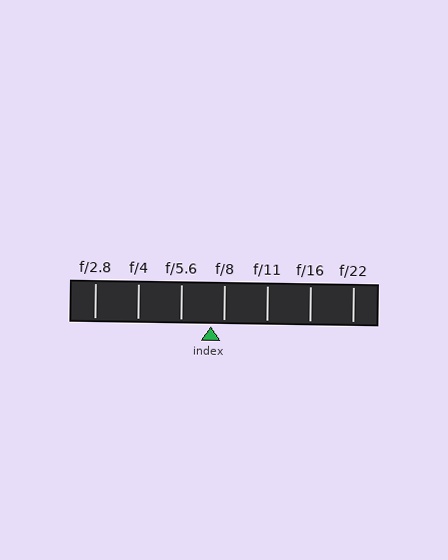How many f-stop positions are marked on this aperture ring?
There are 7 f-stop positions marked.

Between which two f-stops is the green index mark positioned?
The index mark is between f/5.6 and f/8.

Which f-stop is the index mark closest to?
The index mark is closest to f/8.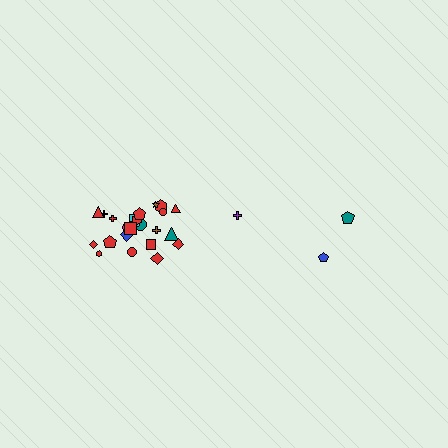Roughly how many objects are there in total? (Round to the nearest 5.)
Roughly 30 objects in total.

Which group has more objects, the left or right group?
The left group.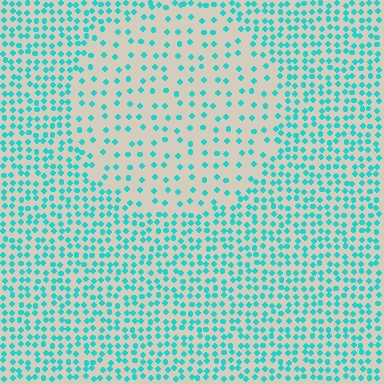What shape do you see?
I see a circle.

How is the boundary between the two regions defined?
The boundary is defined by a change in element density (approximately 2.3x ratio). All elements are the same color, size, and shape.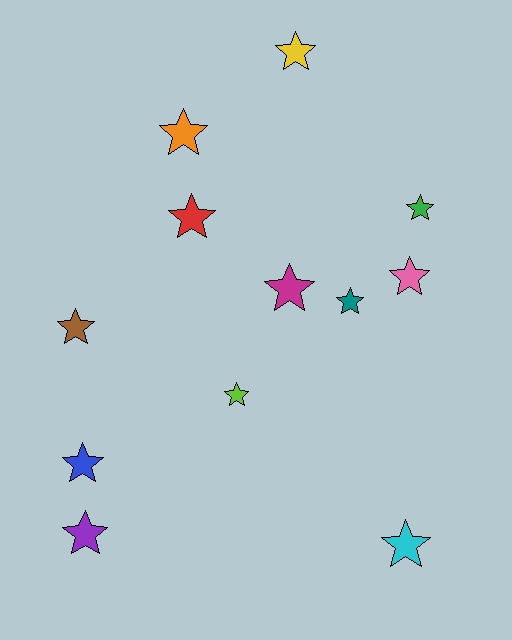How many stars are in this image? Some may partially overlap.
There are 12 stars.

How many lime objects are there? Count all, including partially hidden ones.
There is 1 lime object.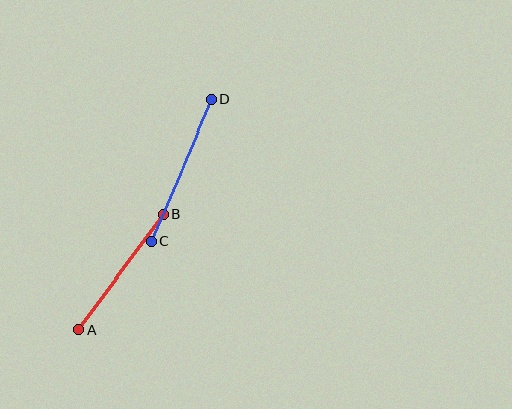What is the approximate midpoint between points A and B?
The midpoint is at approximately (121, 272) pixels.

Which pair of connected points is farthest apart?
Points C and D are farthest apart.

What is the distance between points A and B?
The distance is approximately 143 pixels.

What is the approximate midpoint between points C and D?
The midpoint is at approximately (182, 170) pixels.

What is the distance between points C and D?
The distance is approximately 154 pixels.